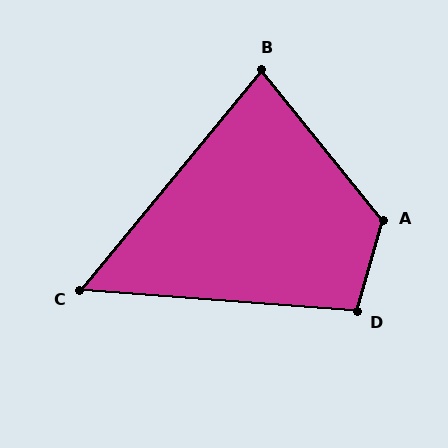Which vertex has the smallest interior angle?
C, at approximately 55 degrees.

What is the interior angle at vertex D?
Approximately 102 degrees (obtuse).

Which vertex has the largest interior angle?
A, at approximately 125 degrees.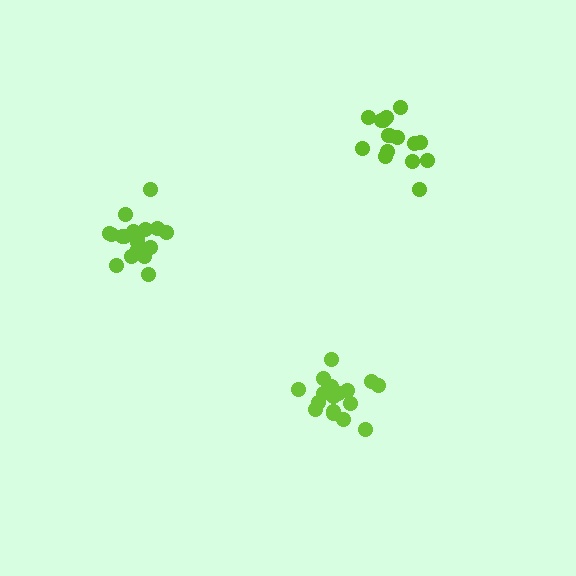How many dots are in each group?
Group 1: 18 dots, Group 2: 16 dots, Group 3: 18 dots (52 total).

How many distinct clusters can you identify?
There are 3 distinct clusters.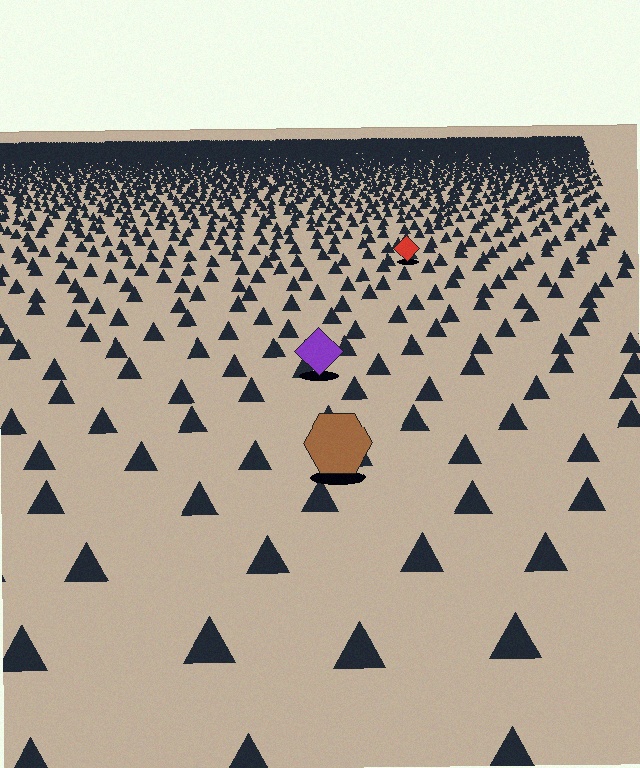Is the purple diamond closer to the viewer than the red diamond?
Yes. The purple diamond is closer — you can tell from the texture gradient: the ground texture is coarser near it.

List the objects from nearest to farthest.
From nearest to farthest: the brown hexagon, the purple diamond, the red diamond.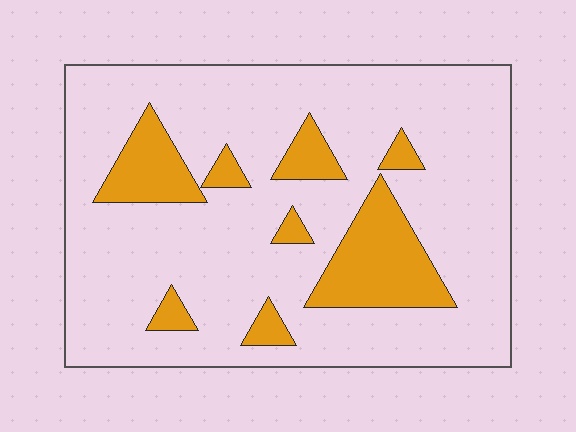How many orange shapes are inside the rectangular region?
8.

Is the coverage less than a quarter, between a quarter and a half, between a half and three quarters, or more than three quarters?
Less than a quarter.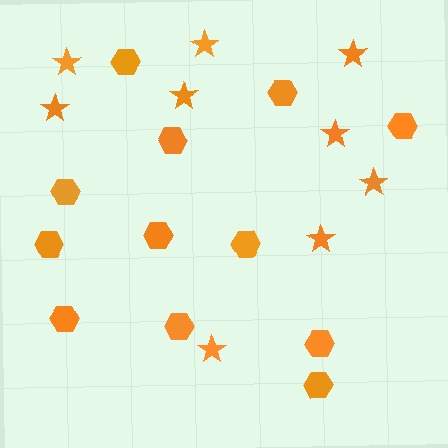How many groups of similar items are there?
There are 2 groups: one group of stars (9) and one group of hexagons (12).